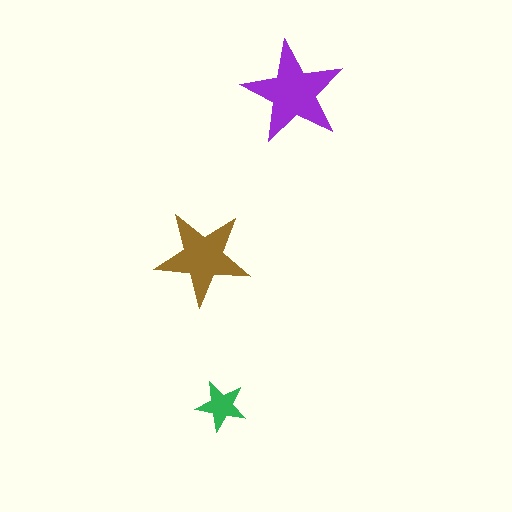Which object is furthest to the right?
The purple star is rightmost.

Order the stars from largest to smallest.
the purple one, the brown one, the green one.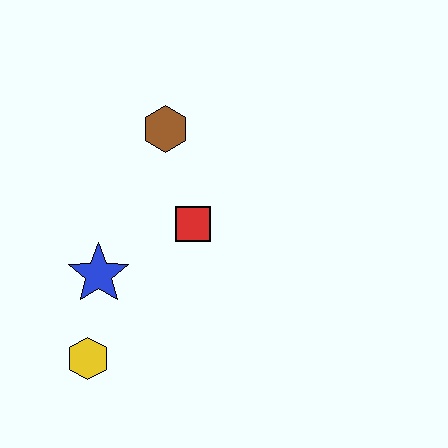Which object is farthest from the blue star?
The brown hexagon is farthest from the blue star.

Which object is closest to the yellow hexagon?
The blue star is closest to the yellow hexagon.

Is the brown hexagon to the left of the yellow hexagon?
No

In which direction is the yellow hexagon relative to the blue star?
The yellow hexagon is below the blue star.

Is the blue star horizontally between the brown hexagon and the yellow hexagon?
Yes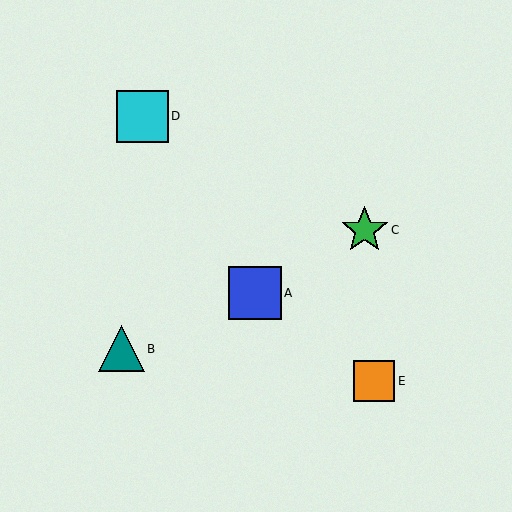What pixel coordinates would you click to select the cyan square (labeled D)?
Click at (142, 116) to select the cyan square D.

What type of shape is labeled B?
Shape B is a teal triangle.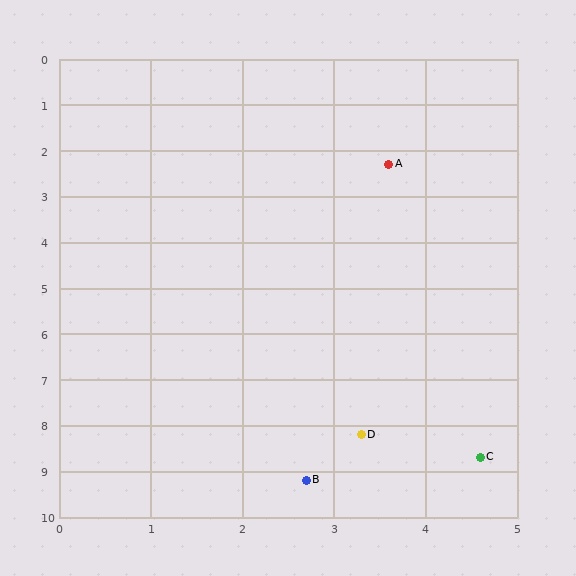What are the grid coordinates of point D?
Point D is at approximately (3.3, 8.2).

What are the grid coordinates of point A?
Point A is at approximately (3.6, 2.3).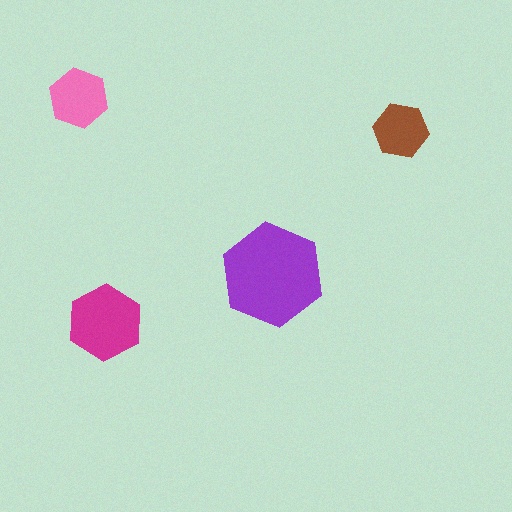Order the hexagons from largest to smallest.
the purple one, the magenta one, the pink one, the brown one.